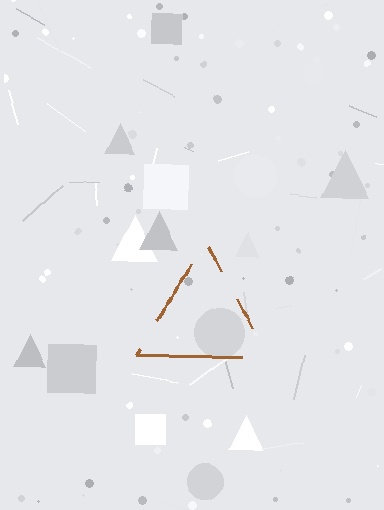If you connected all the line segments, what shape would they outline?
They would outline a triangle.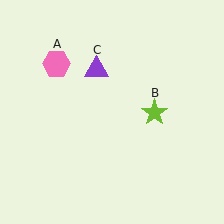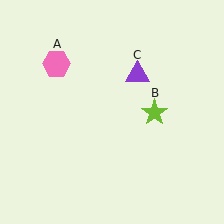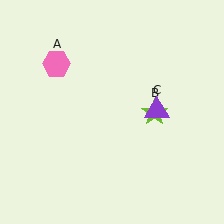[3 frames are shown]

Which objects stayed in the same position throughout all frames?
Pink hexagon (object A) and lime star (object B) remained stationary.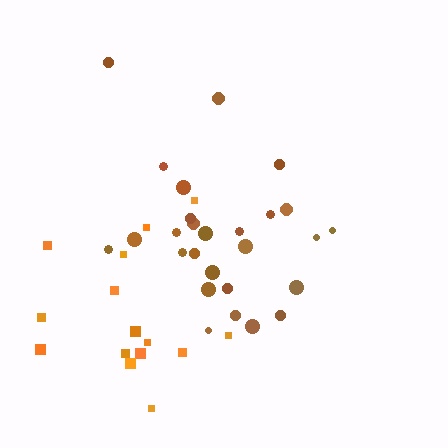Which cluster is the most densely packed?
Brown.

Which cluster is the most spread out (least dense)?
Orange.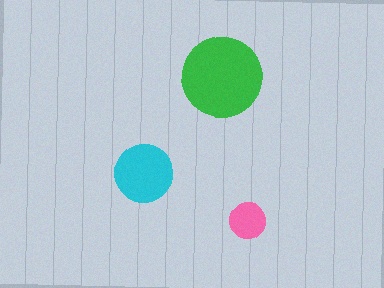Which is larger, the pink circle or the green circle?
The green one.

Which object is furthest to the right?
The pink circle is rightmost.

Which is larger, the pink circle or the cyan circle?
The cyan one.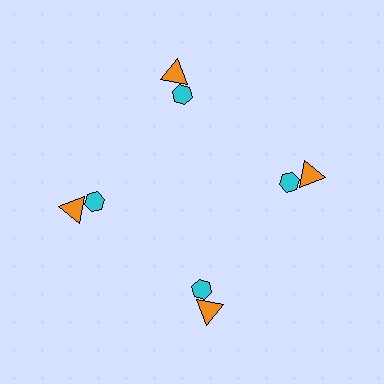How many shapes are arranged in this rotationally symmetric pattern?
There are 8 shapes, arranged in 4 groups of 2.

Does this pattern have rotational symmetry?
Yes, this pattern has 4-fold rotational symmetry. It looks the same after rotating 90 degrees around the center.